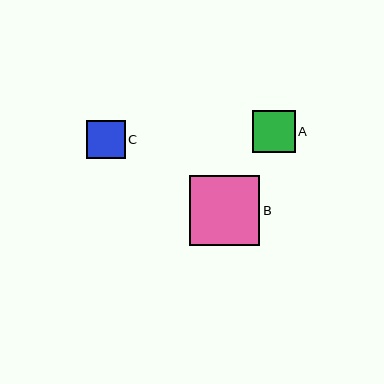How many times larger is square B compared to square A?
Square B is approximately 1.7 times the size of square A.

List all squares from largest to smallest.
From largest to smallest: B, A, C.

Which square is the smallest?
Square C is the smallest with a size of approximately 39 pixels.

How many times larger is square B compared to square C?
Square B is approximately 1.8 times the size of square C.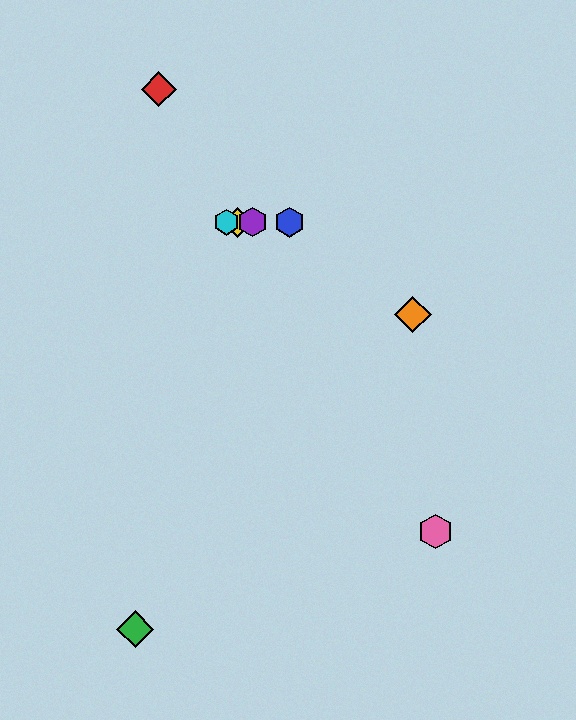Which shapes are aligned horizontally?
The blue hexagon, the yellow diamond, the purple hexagon, the cyan hexagon are aligned horizontally.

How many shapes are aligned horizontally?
4 shapes (the blue hexagon, the yellow diamond, the purple hexagon, the cyan hexagon) are aligned horizontally.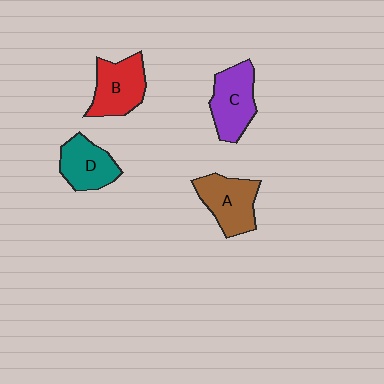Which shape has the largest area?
Shape C (purple).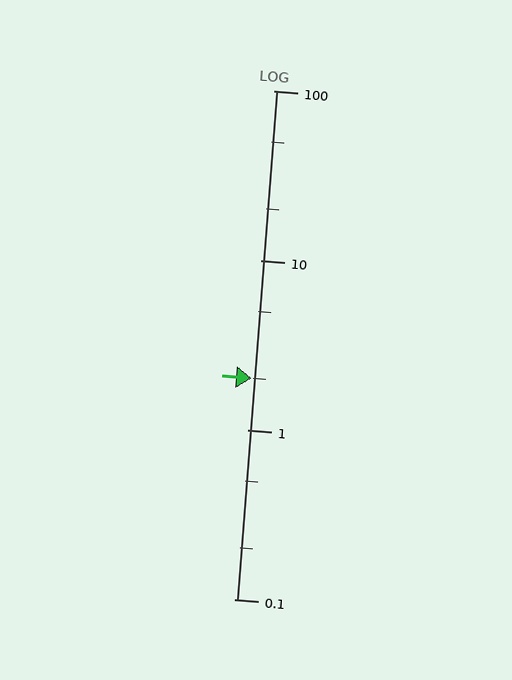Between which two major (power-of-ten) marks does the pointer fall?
The pointer is between 1 and 10.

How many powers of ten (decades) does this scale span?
The scale spans 3 decades, from 0.1 to 100.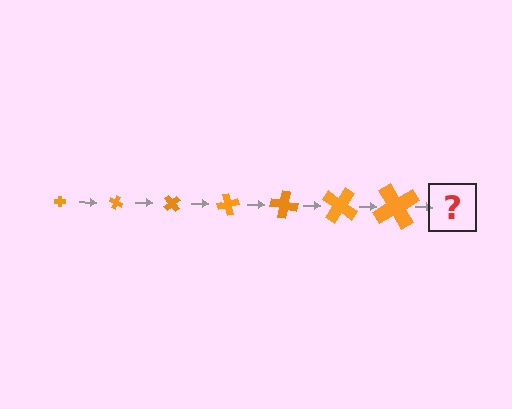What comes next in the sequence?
The next element should be a cross, larger than the previous one and rotated 175 degrees from the start.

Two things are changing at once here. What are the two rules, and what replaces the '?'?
The two rules are that the cross grows larger each step and it rotates 25 degrees each step. The '?' should be a cross, larger than the previous one and rotated 175 degrees from the start.